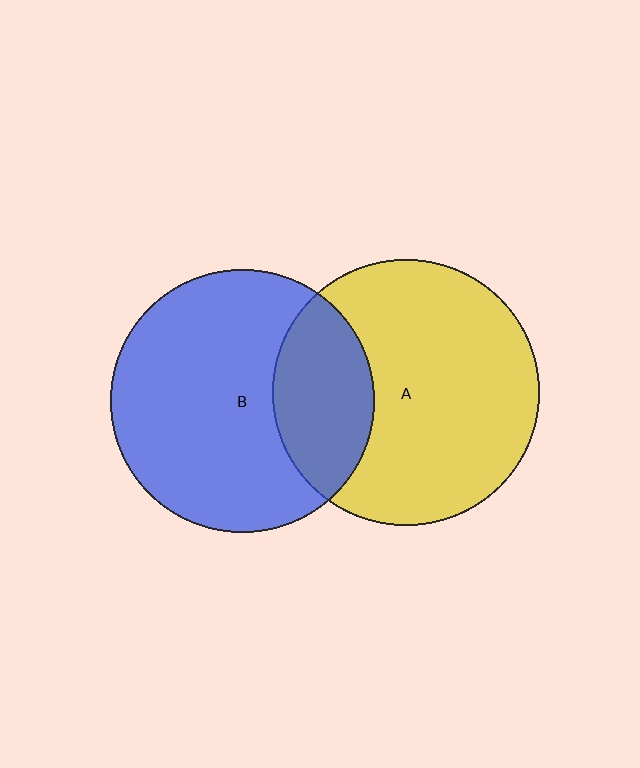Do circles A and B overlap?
Yes.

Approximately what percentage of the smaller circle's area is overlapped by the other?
Approximately 25%.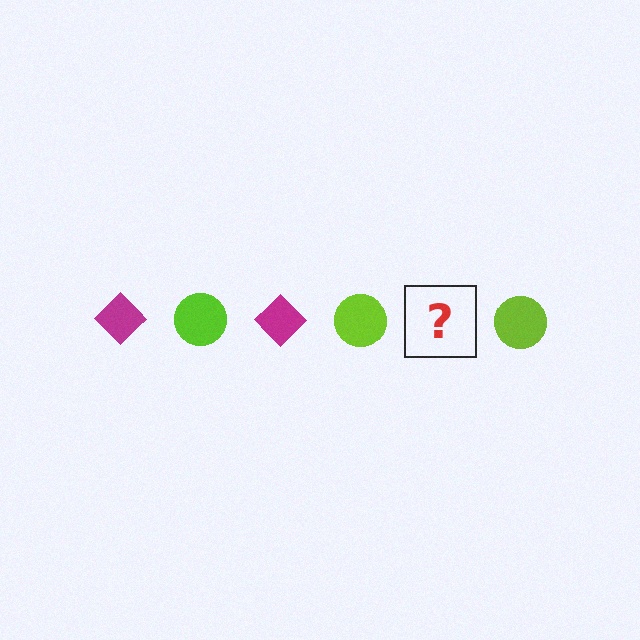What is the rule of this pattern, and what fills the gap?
The rule is that the pattern alternates between magenta diamond and lime circle. The gap should be filled with a magenta diamond.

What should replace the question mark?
The question mark should be replaced with a magenta diamond.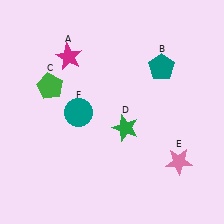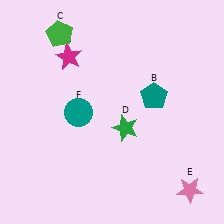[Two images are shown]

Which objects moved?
The objects that moved are: the teal pentagon (B), the green pentagon (C), the pink star (E).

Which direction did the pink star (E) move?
The pink star (E) moved down.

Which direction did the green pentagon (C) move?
The green pentagon (C) moved up.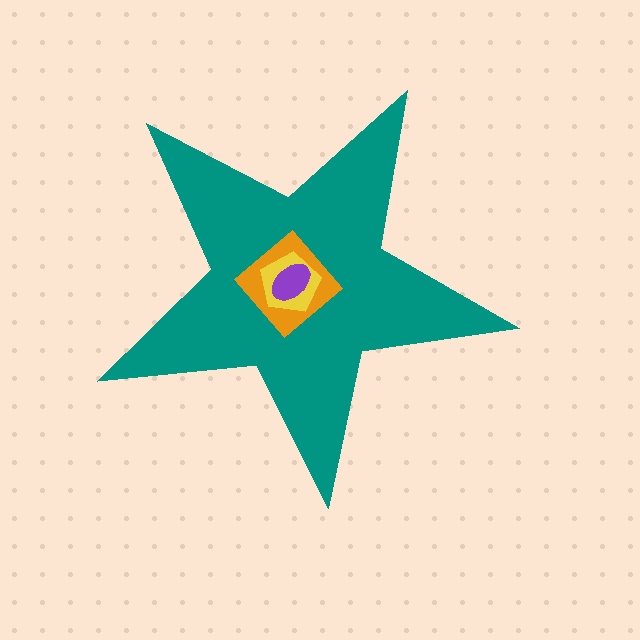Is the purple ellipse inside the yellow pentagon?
Yes.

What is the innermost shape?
The purple ellipse.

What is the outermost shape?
The teal star.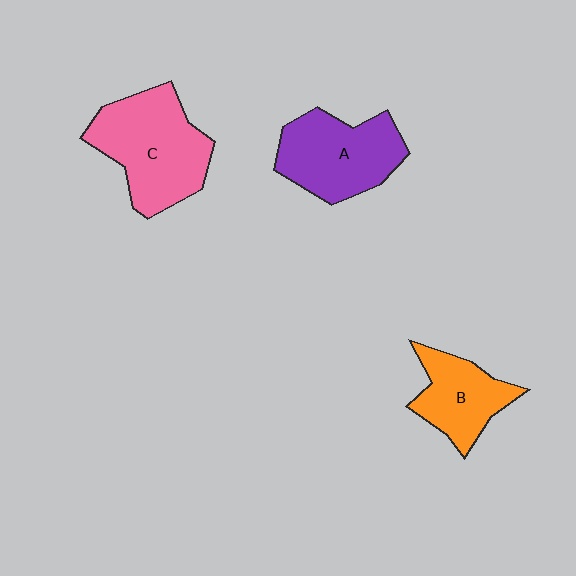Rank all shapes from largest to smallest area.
From largest to smallest: C (pink), A (purple), B (orange).